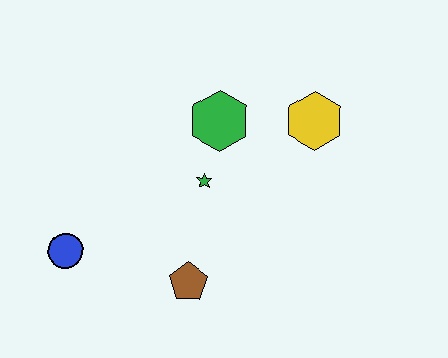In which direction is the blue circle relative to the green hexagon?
The blue circle is to the left of the green hexagon.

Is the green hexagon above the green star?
Yes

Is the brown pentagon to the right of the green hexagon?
No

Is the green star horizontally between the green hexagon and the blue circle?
Yes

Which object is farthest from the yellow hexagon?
The blue circle is farthest from the yellow hexagon.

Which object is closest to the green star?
The green hexagon is closest to the green star.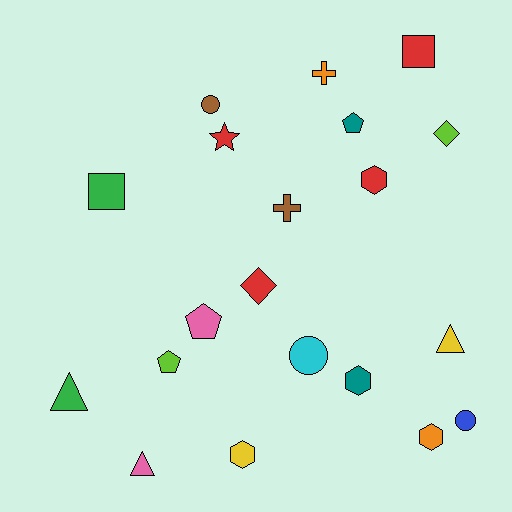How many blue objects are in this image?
There is 1 blue object.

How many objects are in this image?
There are 20 objects.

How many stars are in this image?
There is 1 star.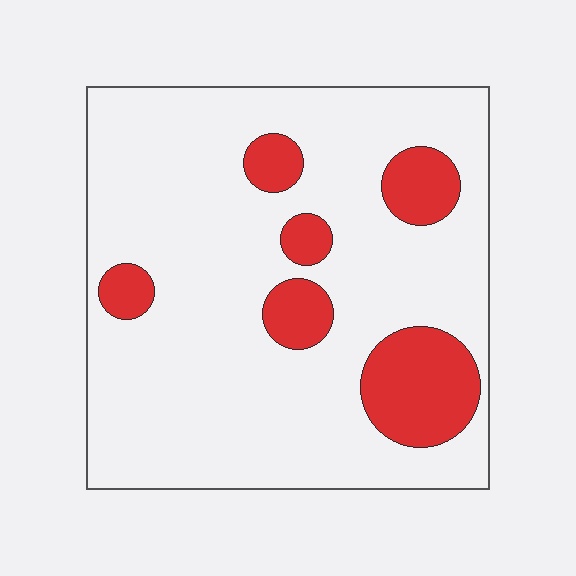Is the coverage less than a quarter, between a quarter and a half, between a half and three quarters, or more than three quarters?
Less than a quarter.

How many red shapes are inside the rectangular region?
6.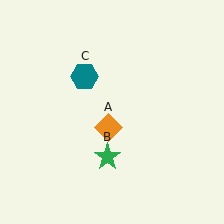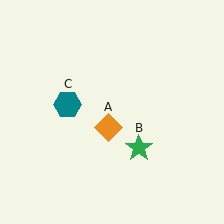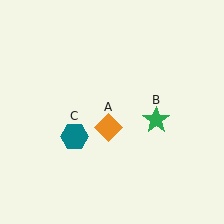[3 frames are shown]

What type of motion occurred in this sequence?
The green star (object B), teal hexagon (object C) rotated counterclockwise around the center of the scene.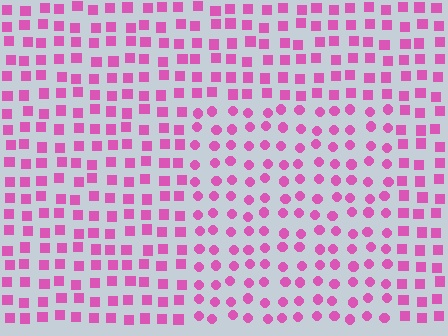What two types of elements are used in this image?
The image uses circles inside the rectangle region and squares outside it.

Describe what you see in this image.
The image is filled with small pink elements arranged in a uniform grid. A rectangle-shaped region contains circles, while the surrounding area contains squares. The boundary is defined purely by the change in element shape.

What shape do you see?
I see a rectangle.